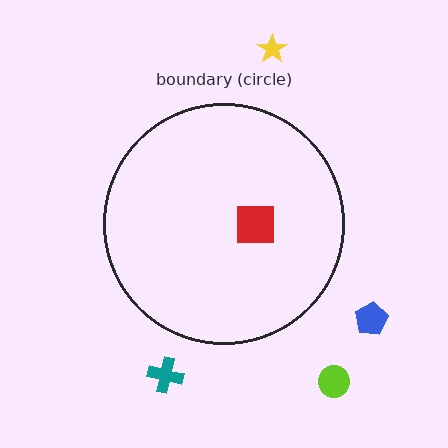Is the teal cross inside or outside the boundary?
Outside.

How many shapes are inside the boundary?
1 inside, 4 outside.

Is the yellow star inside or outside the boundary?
Outside.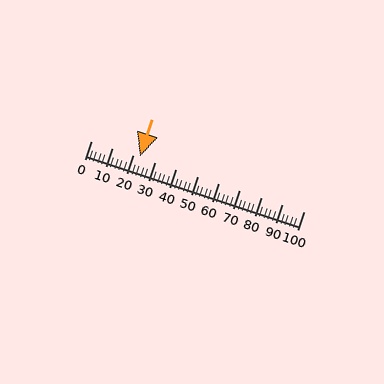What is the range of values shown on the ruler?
The ruler shows values from 0 to 100.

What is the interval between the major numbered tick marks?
The major tick marks are spaced 10 units apart.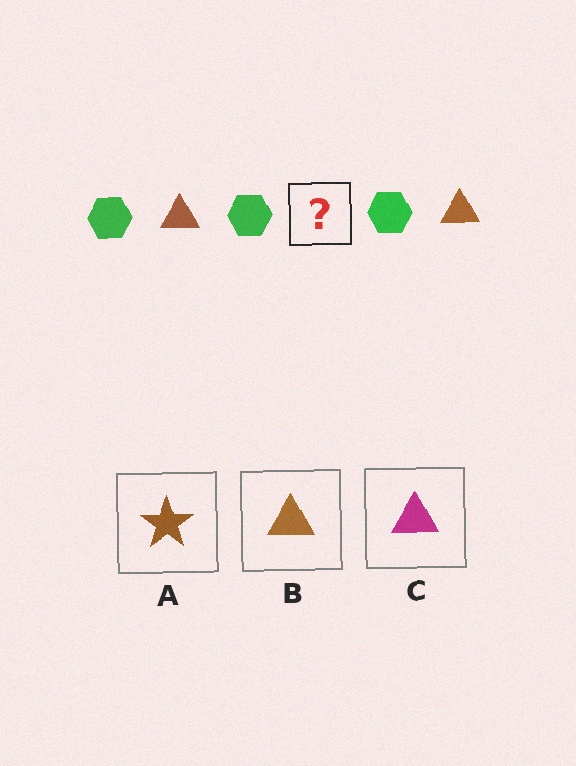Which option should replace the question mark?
Option B.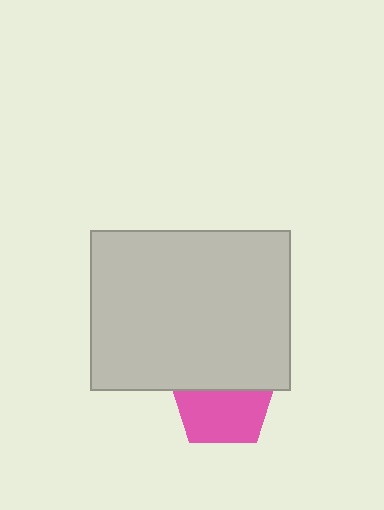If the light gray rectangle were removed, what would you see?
You would see the complete pink pentagon.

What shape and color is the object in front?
The object in front is a light gray rectangle.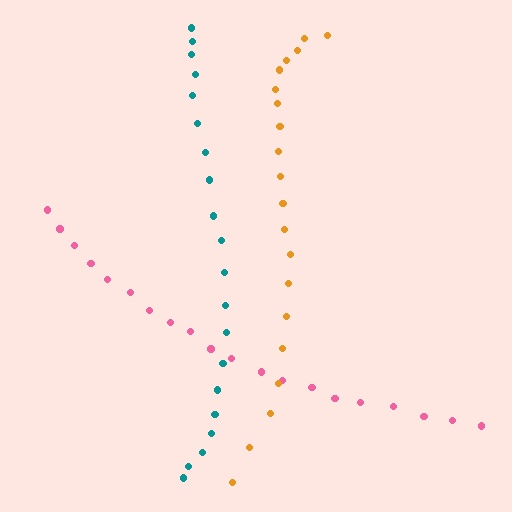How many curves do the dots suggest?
There are 3 distinct paths.